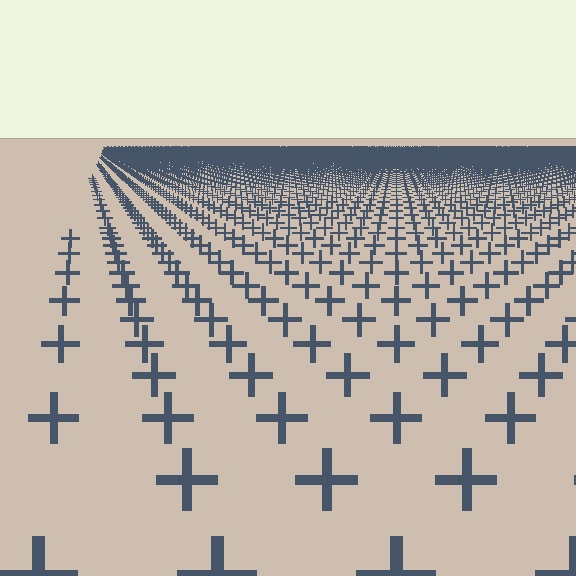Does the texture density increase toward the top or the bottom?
Density increases toward the top.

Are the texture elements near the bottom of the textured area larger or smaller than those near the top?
Larger. Near the bottom, elements are closer to the viewer and appear at a bigger on-screen size.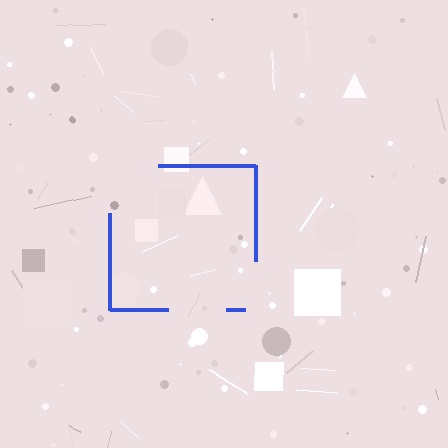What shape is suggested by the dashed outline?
The dashed outline suggests a square.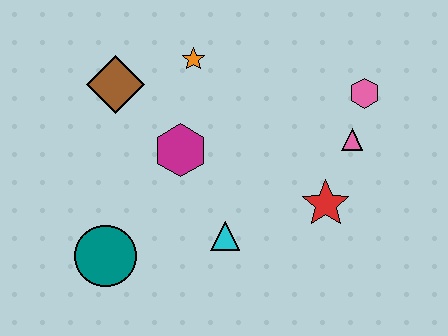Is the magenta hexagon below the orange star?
Yes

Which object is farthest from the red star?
The brown diamond is farthest from the red star.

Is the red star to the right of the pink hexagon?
No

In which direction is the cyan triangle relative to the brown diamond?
The cyan triangle is below the brown diamond.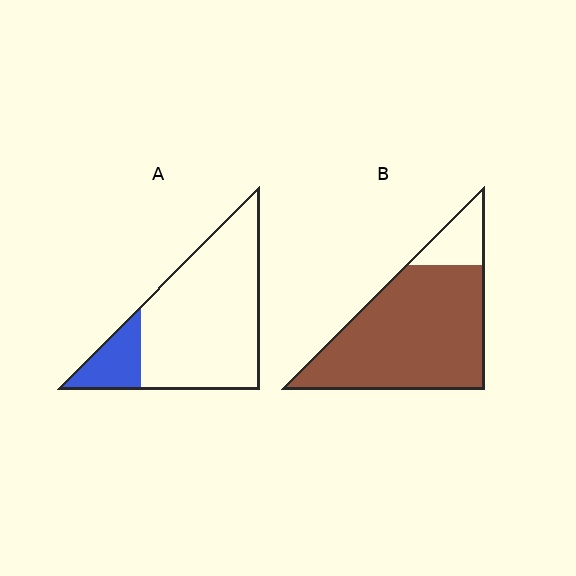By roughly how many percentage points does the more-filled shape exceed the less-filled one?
By roughly 70 percentage points (B over A).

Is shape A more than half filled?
No.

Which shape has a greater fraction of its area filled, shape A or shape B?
Shape B.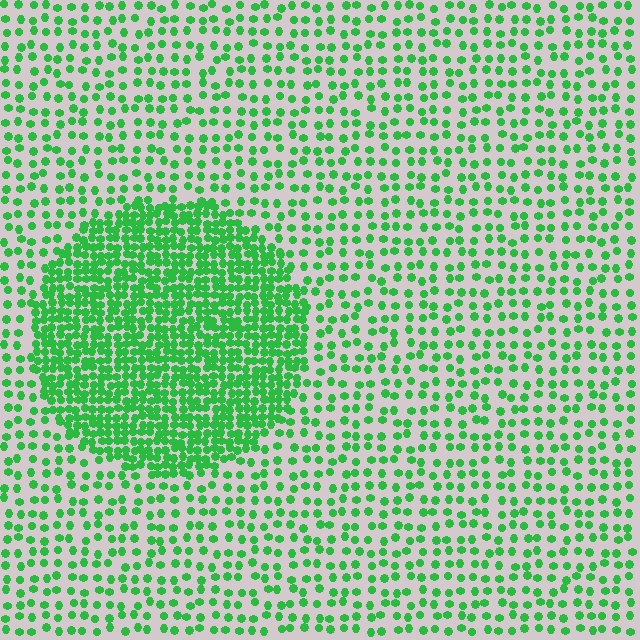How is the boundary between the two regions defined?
The boundary is defined by a change in element density (approximately 2.6x ratio). All elements are the same color, size, and shape.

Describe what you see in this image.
The image contains small green elements arranged at two different densities. A circle-shaped region is visible where the elements are more densely packed than the surrounding area.